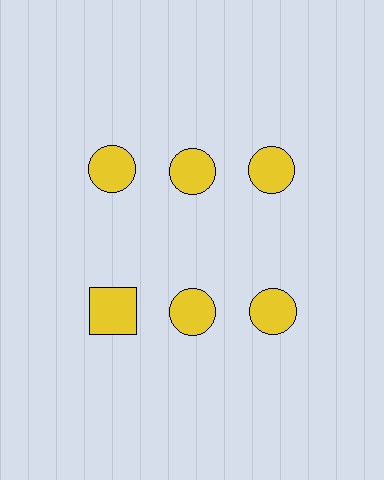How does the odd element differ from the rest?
It has a different shape: square instead of circle.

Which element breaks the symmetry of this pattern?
The yellow square in the second row, leftmost column breaks the symmetry. All other shapes are yellow circles.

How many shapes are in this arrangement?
There are 6 shapes arranged in a grid pattern.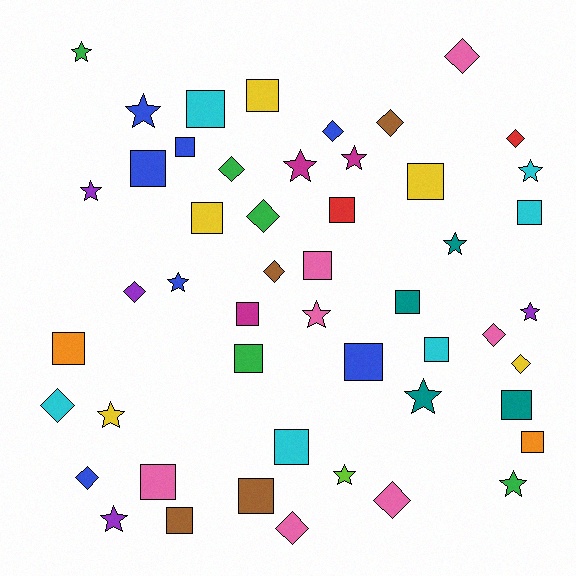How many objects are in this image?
There are 50 objects.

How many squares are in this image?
There are 21 squares.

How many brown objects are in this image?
There are 4 brown objects.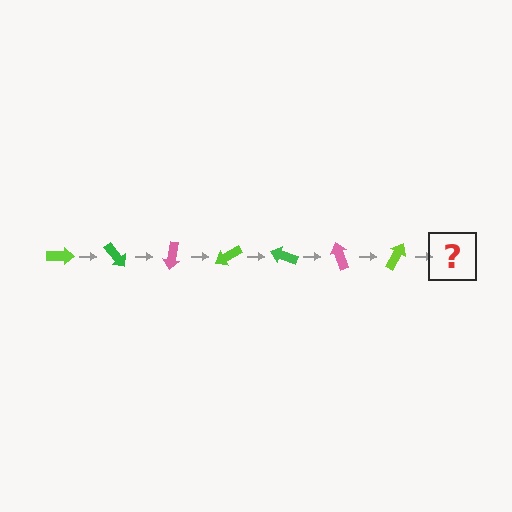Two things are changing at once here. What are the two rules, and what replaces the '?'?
The two rules are that it rotates 50 degrees each step and the color cycles through lime, green, and pink. The '?' should be a green arrow, rotated 350 degrees from the start.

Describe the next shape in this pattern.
It should be a green arrow, rotated 350 degrees from the start.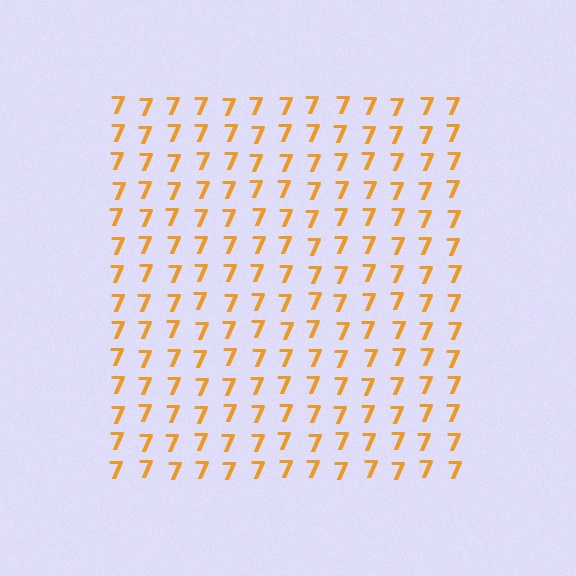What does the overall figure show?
The overall figure shows a square.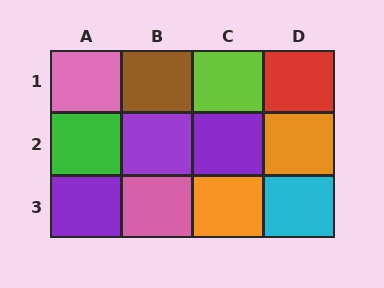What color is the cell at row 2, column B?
Purple.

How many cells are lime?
1 cell is lime.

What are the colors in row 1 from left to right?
Pink, brown, lime, red.